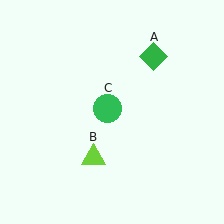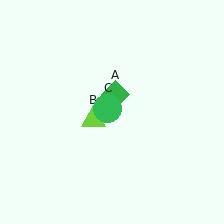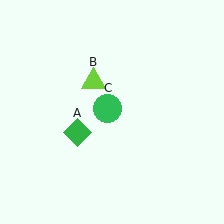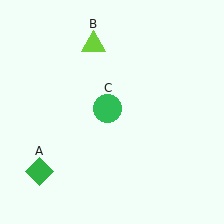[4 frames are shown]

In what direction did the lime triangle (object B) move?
The lime triangle (object B) moved up.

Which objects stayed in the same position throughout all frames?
Green circle (object C) remained stationary.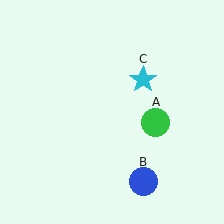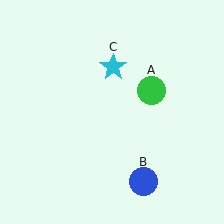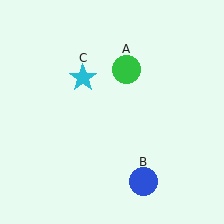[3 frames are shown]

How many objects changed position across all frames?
2 objects changed position: green circle (object A), cyan star (object C).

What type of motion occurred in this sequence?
The green circle (object A), cyan star (object C) rotated counterclockwise around the center of the scene.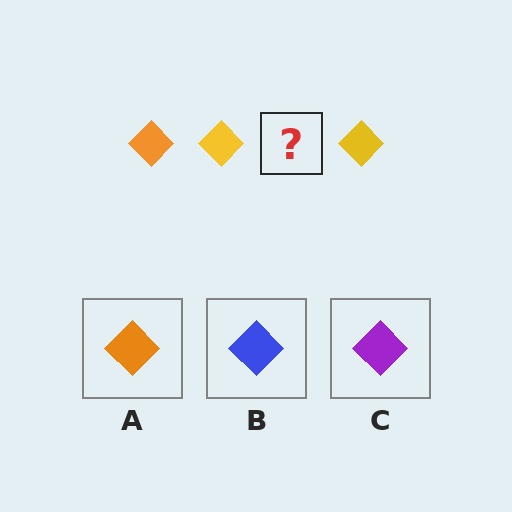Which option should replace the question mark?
Option A.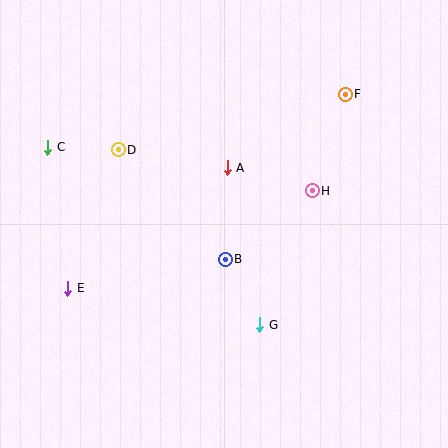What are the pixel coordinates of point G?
Point G is at (260, 325).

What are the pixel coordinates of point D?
Point D is at (118, 150).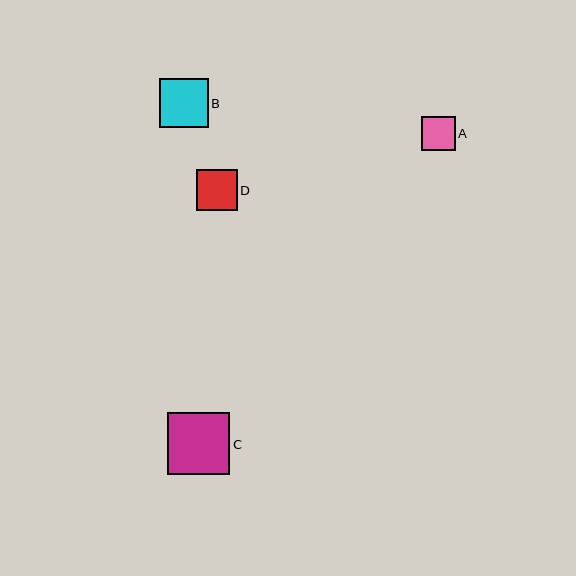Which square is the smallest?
Square A is the smallest with a size of approximately 34 pixels.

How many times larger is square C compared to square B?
Square C is approximately 1.3 times the size of square B.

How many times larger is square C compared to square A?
Square C is approximately 1.8 times the size of square A.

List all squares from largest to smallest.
From largest to smallest: C, B, D, A.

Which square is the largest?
Square C is the largest with a size of approximately 62 pixels.